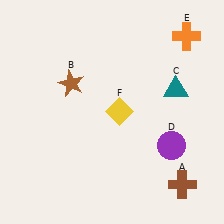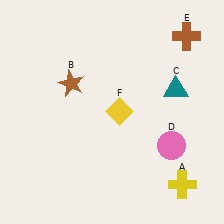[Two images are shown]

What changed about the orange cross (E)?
In Image 1, E is orange. In Image 2, it changed to brown.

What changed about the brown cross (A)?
In Image 1, A is brown. In Image 2, it changed to yellow.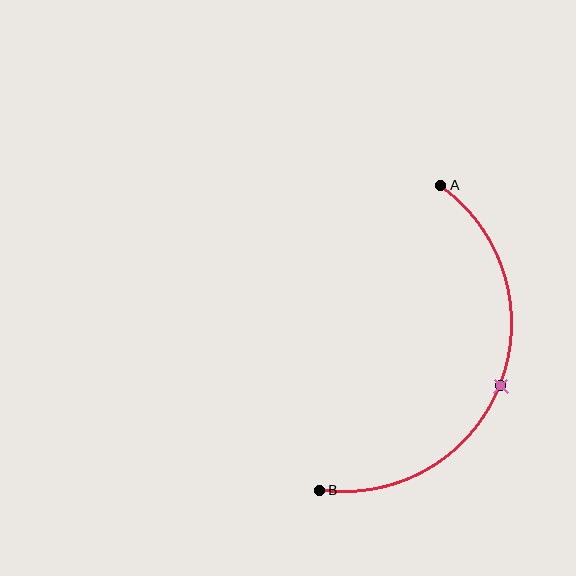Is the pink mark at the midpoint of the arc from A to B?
Yes. The pink mark lies on the arc at equal arc-length from both A and B — it is the arc midpoint.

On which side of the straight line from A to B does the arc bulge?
The arc bulges to the right of the straight line connecting A and B.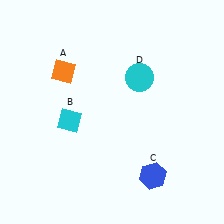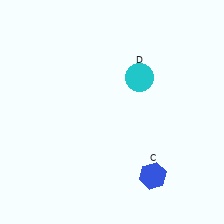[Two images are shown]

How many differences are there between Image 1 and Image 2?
There are 2 differences between the two images.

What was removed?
The cyan diamond (B), the orange diamond (A) were removed in Image 2.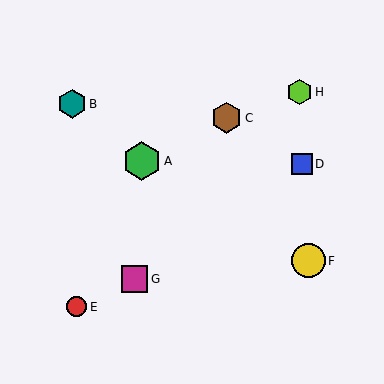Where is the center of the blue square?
The center of the blue square is at (302, 164).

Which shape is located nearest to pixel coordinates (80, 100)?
The teal hexagon (labeled B) at (72, 104) is nearest to that location.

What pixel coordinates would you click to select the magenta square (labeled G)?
Click at (135, 279) to select the magenta square G.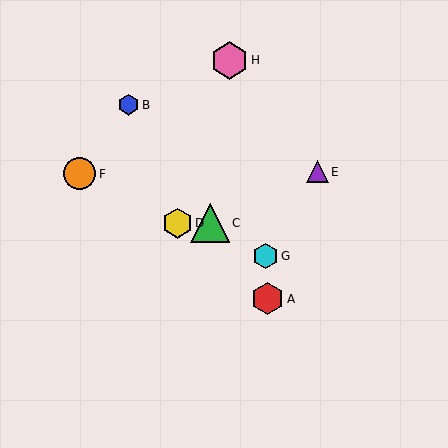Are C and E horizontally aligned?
No, C is at y≈223 and E is at y≈172.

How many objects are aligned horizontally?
2 objects (C, D) are aligned horizontally.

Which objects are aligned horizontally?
Objects C, D are aligned horizontally.